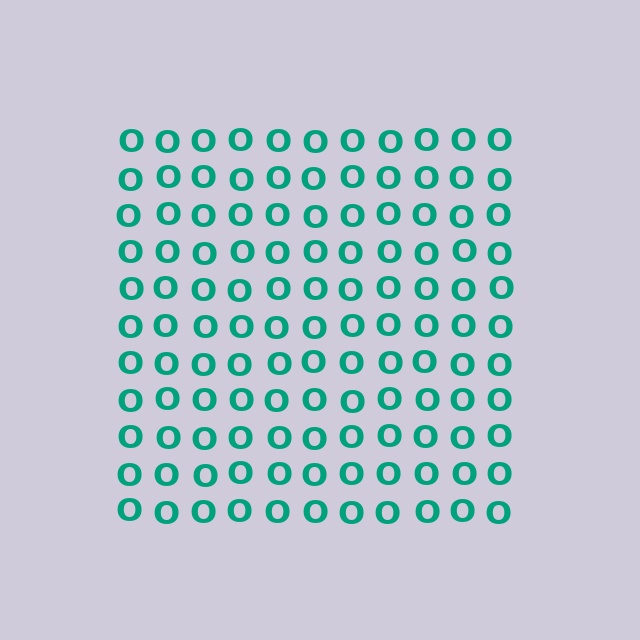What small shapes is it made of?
It is made of small letter O's.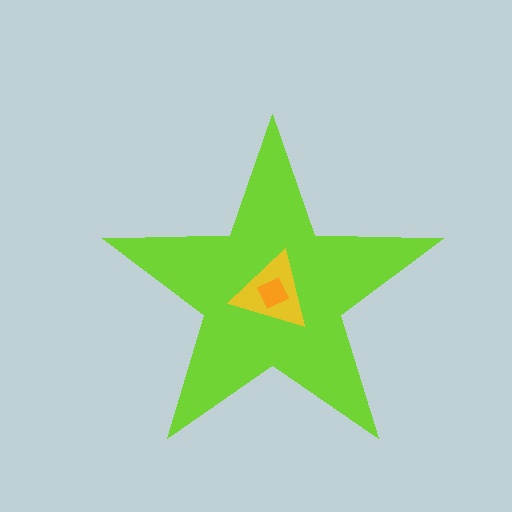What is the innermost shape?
The orange diamond.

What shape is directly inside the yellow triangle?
The orange diamond.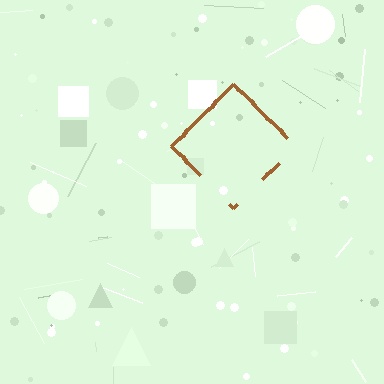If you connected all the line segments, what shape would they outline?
They would outline a diamond.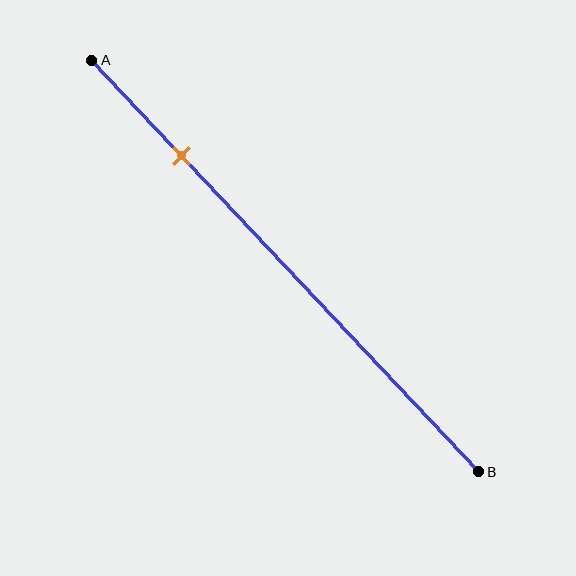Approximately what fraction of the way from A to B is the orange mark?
The orange mark is approximately 25% of the way from A to B.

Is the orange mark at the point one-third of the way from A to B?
No, the mark is at about 25% from A, not at the 33% one-third point.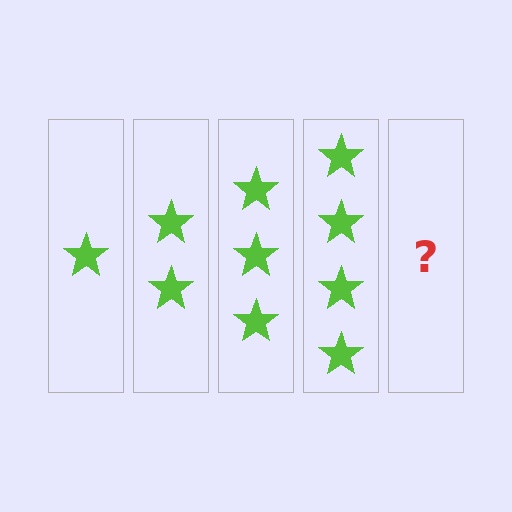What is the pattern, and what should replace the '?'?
The pattern is that each step adds one more star. The '?' should be 5 stars.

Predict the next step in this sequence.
The next step is 5 stars.